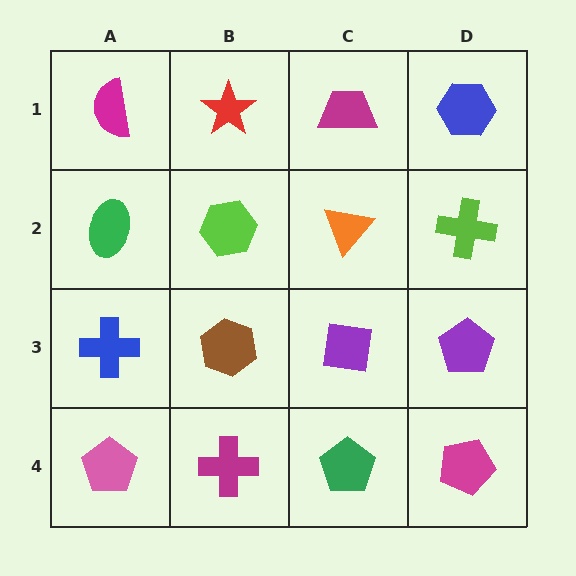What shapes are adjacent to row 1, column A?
A green ellipse (row 2, column A), a red star (row 1, column B).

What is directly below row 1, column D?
A lime cross.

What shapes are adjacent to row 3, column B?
A lime hexagon (row 2, column B), a magenta cross (row 4, column B), a blue cross (row 3, column A), a purple square (row 3, column C).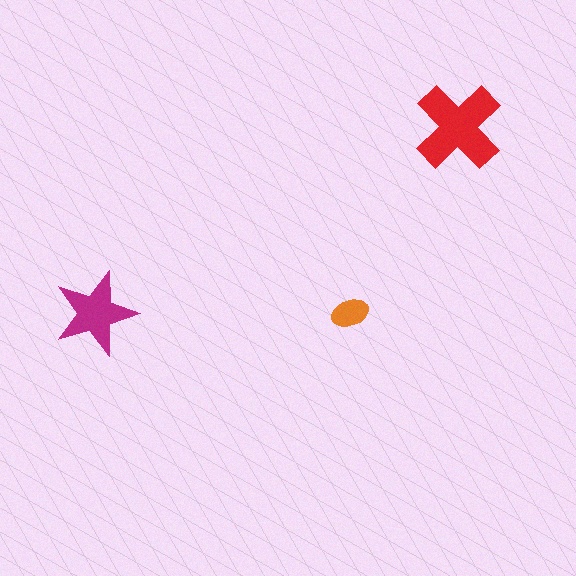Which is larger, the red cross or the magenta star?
The red cross.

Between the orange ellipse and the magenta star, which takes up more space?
The magenta star.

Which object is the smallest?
The orange ellipse.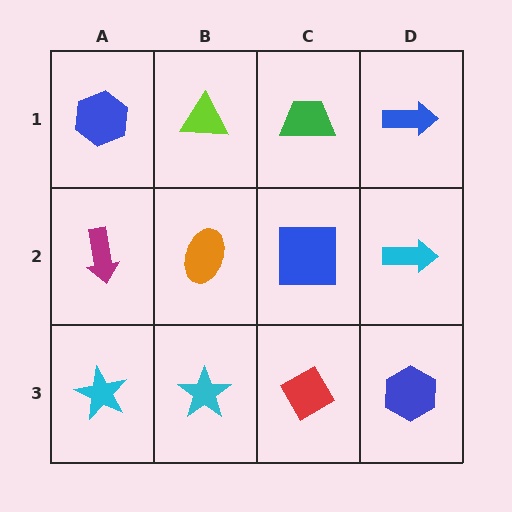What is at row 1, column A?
A blue hexagon.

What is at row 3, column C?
A red diamond.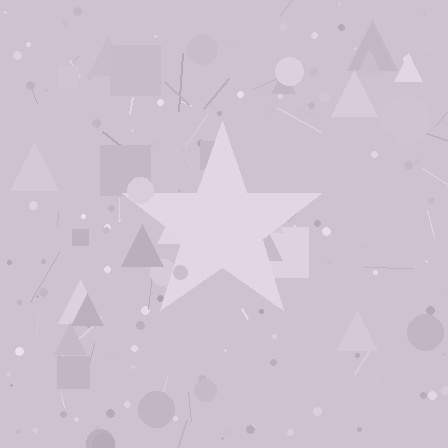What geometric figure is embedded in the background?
A star is embedded in the background.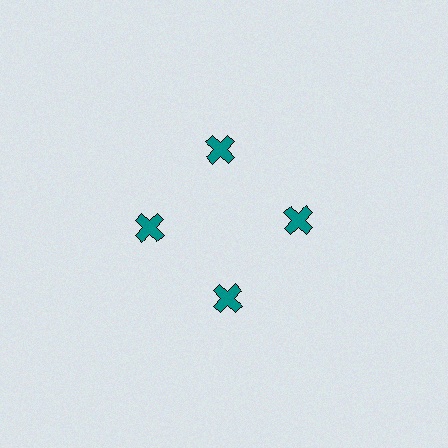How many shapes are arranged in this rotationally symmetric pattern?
There are 4 shapes, arranged in 4 groups of 1.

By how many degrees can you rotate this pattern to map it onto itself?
The pattern maps onto itself every 90 degrees of rotation.